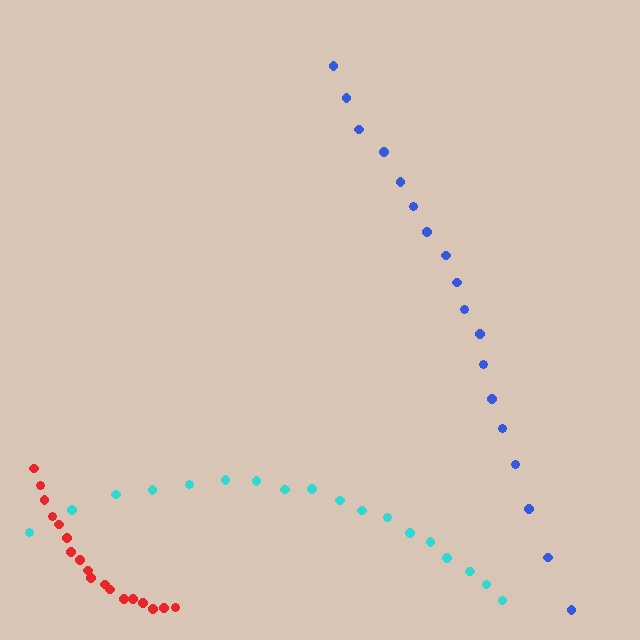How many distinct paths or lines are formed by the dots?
There are 3 distinct paths.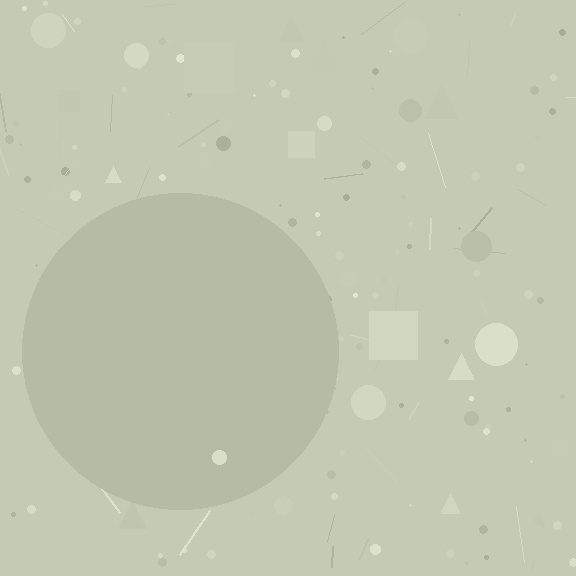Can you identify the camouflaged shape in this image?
The camouflaged shape is a circle.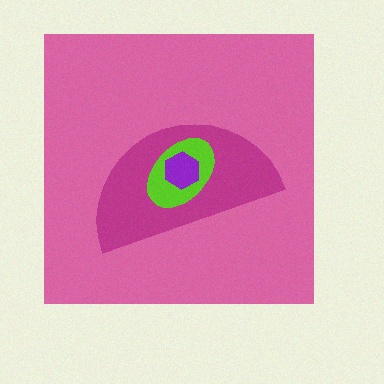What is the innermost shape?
The purple hexagon.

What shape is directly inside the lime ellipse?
The purple hexagon.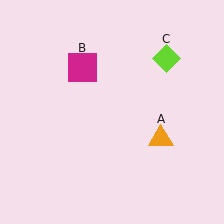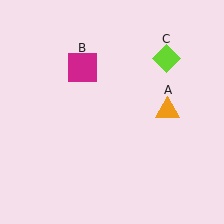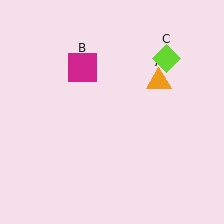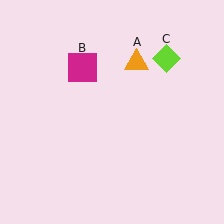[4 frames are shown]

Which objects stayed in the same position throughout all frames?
Magenta square (object B) and lime diamond (object C) remained stationary.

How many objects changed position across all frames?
1 object changed position: orange triangle (object A).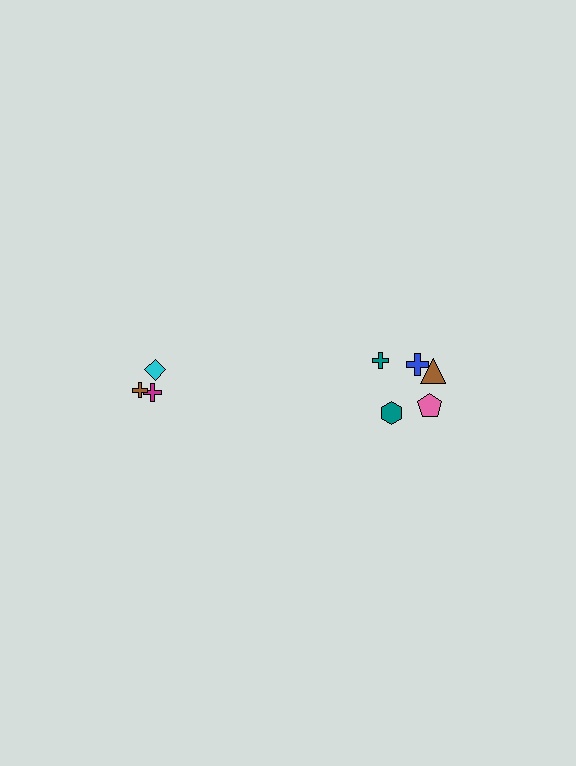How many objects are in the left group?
There are 3 objects.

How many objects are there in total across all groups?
There are 8 objects.